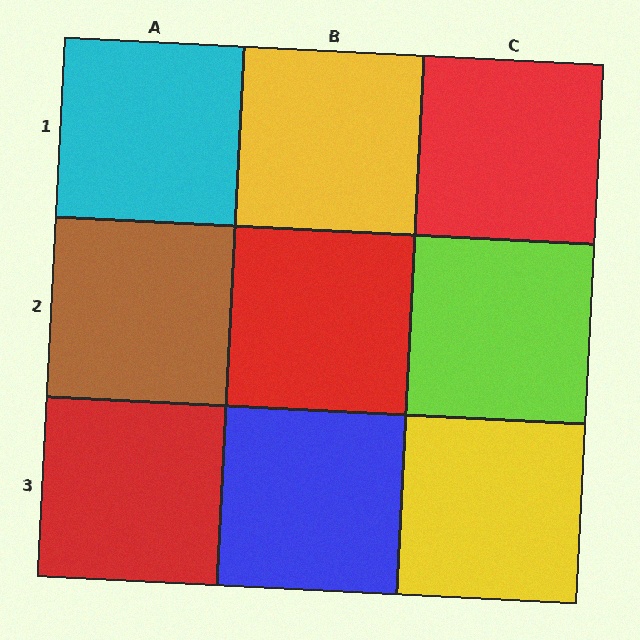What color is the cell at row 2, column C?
Lime.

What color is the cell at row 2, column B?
Red.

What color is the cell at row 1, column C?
Red.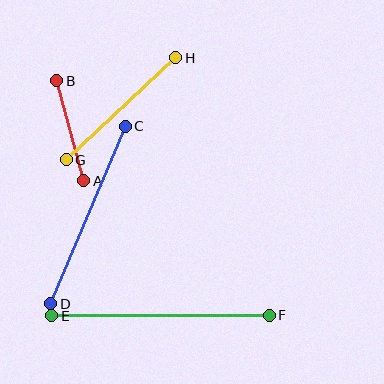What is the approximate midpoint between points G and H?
The midpoint is at approximately (121, 109) pixels.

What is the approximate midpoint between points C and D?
The midpoint is at approximately (88, 215) pixels.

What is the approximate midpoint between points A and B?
The midpoint is at approximately (70, 131) pixels.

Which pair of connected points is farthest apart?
Points E and F are farthest apart.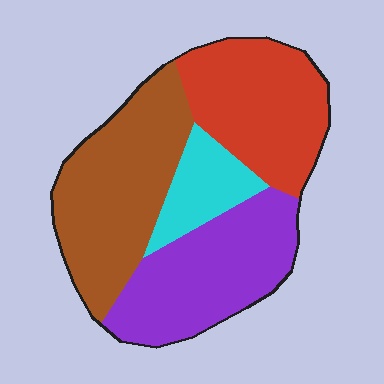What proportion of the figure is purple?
Purple covers roughly 30% of the figure.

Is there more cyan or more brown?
Brown.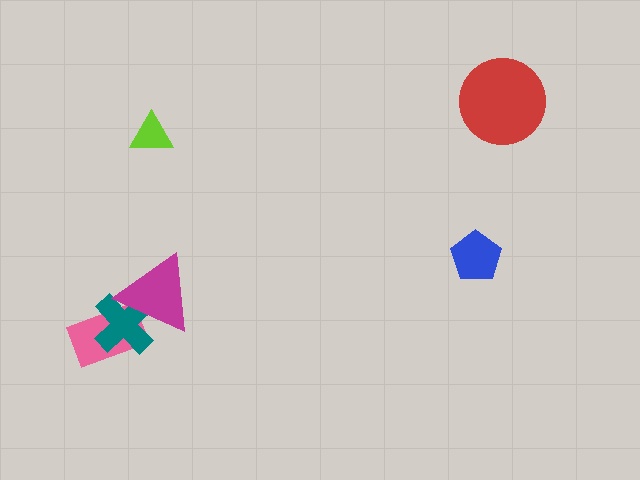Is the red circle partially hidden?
No, no other shape covers it.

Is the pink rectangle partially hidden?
Yes, it is partially covered by another shape.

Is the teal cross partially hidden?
Yes, it is partially covered by another shape.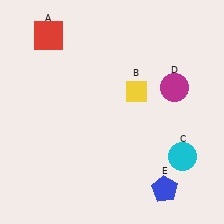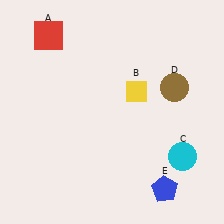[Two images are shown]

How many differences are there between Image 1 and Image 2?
There is 1 difference between the two images.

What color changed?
The circle (D) changed from magenta in Image 1 to brown in Image 2.